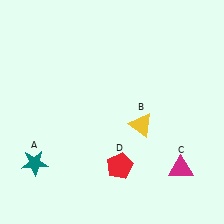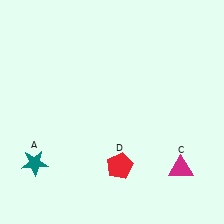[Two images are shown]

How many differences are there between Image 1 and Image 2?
There is 1 difference between the two images.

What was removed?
The yellow triangle (B) was removed in Image 2.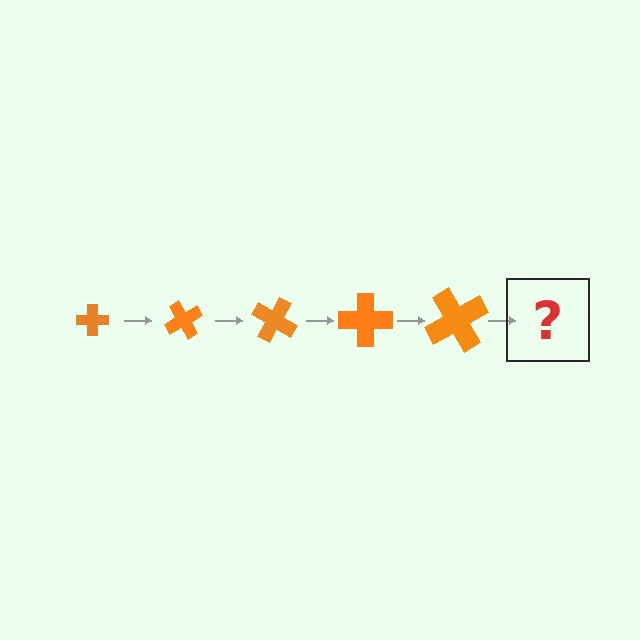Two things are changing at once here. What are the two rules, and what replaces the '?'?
The two rules are that the cross grows larger each step and it rotates 60 degrees each step. The '?' should be a cross, larger than the previous one and rotated 300 degrees from the start.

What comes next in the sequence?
The next element should be a cross, larger than the previous one and rotated 300 degrees from the start.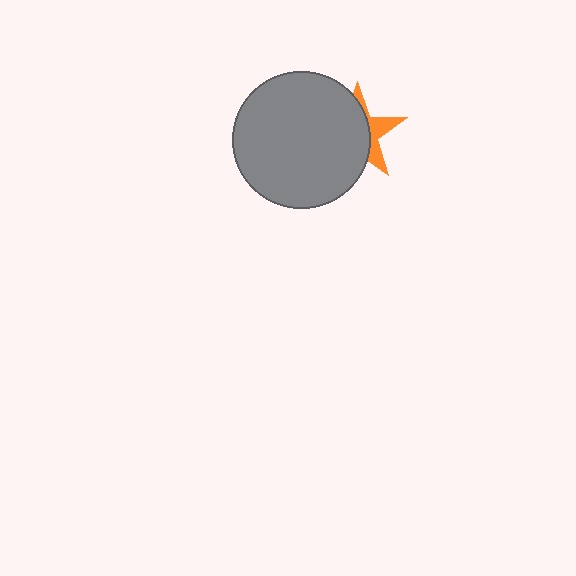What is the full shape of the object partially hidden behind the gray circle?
The partially hidden object is an orange star.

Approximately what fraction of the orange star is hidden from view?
Roughly 67% of the orange star is hidden behind the gray circle.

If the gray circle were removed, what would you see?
You would see the complete orange star.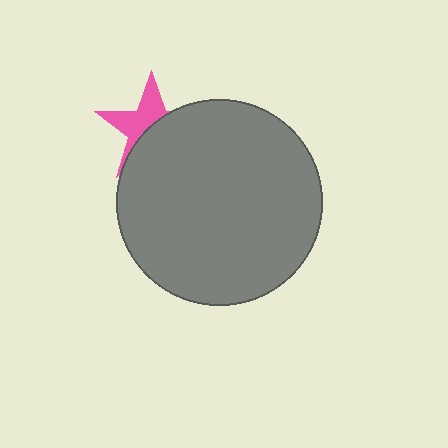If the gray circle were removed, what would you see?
You would see the complete pink star.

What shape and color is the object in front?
The object in front is a gray circle.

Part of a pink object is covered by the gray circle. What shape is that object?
It is a star.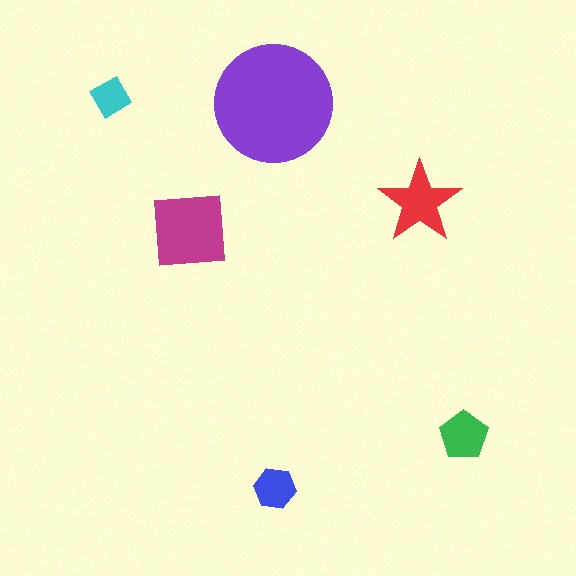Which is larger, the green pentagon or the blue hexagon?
The green pentagon.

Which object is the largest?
The purple circle.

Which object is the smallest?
The cyan diamond.